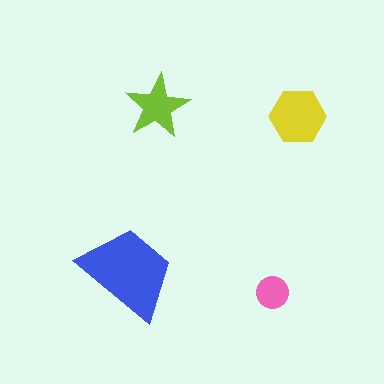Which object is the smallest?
The pink circle.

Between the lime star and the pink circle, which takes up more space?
The lime star.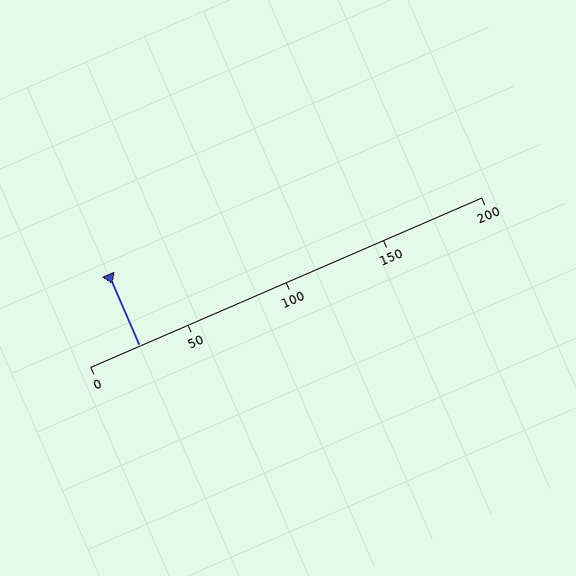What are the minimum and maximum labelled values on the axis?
The axis runs from 0 to 200.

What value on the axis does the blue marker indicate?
The marker indicates approximately 25.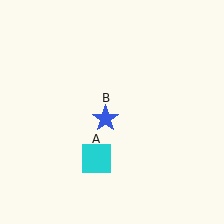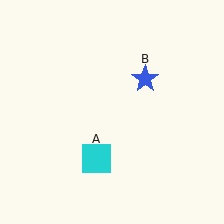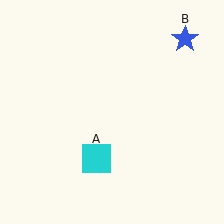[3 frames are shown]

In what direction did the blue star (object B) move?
The blue star (object B) moved up and to the right.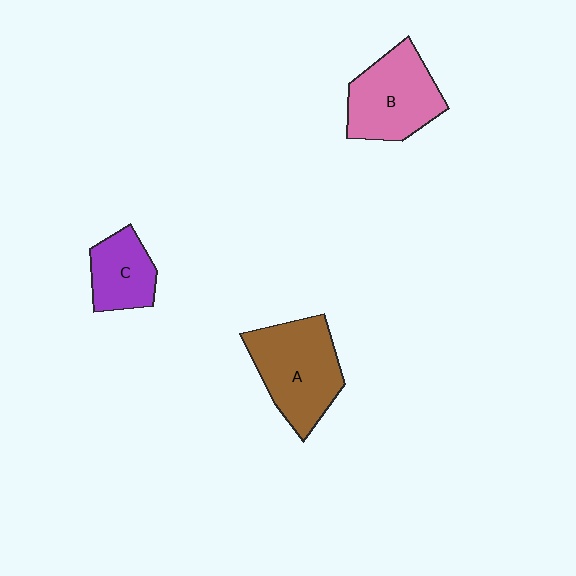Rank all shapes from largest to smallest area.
From largest to smallest: A (brown), B (pink), C (purple).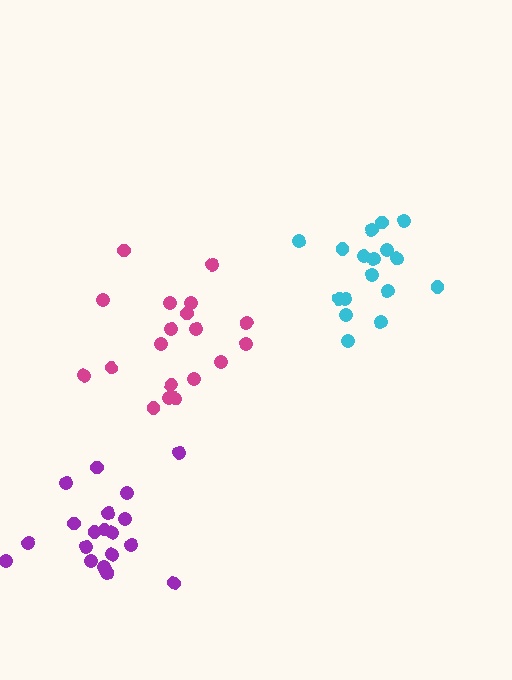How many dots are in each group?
Group 1: 17 dots, Group 2: 19 dots, Group 3: 19 dots (55 total).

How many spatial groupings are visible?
There are 3 spatial groupings.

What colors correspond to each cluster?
The clusters are colored: cyan, magenta, purple.